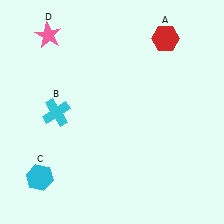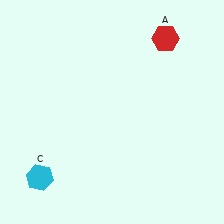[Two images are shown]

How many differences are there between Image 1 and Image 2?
There are 2 differences between the two images.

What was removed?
The cyan cross (B), the pink star (D) were removed in Image 2.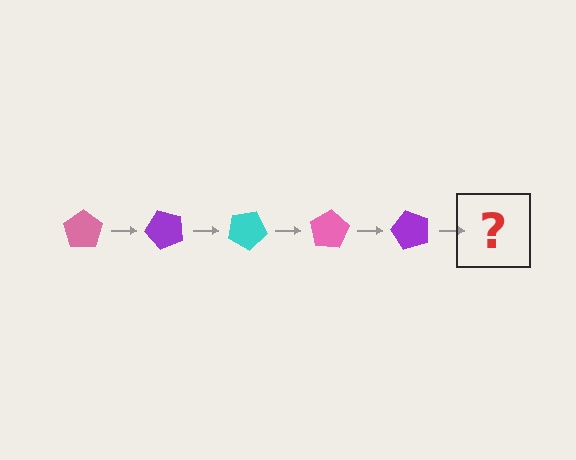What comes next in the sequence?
The next element should be a cyan pentagon, rotated 250 degrees from the start.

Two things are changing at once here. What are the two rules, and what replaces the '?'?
The two rules are that it rotates 50 degrees each step and the color cycles through pink, purple, and cyan. The '?' should be a cyan pentagon, rotated 250 degrees from the start.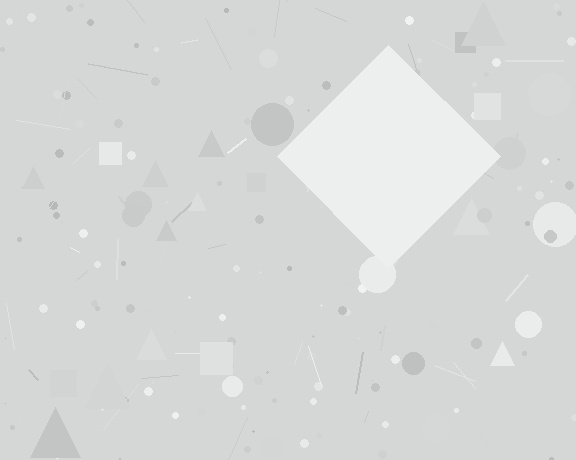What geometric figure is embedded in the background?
A diamond is embedded in the background.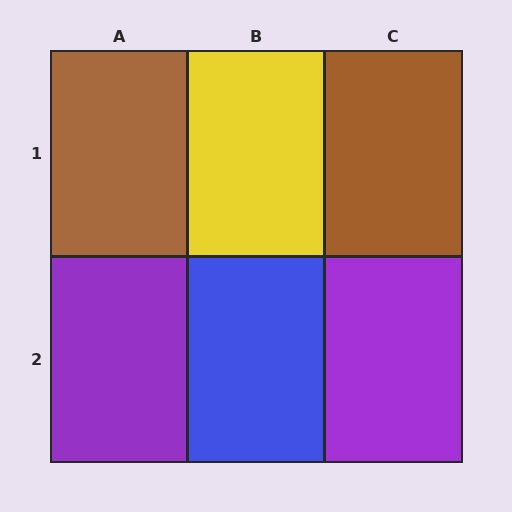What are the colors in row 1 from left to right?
Brown, yellow, brown.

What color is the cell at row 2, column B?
Blue.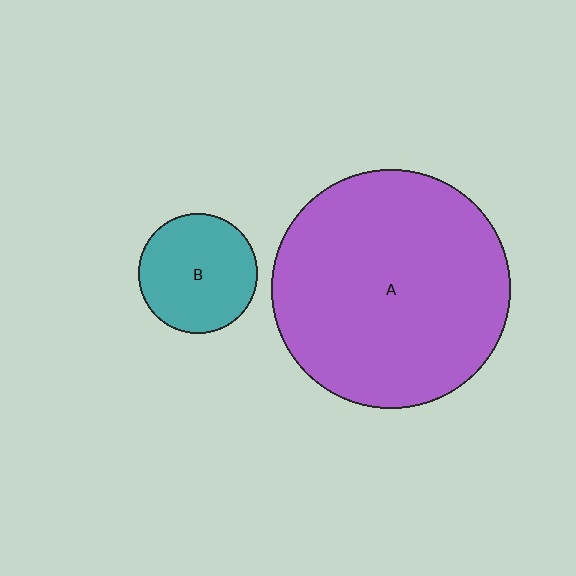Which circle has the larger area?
Circle A (purple).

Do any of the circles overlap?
No, none of the circles overlap.